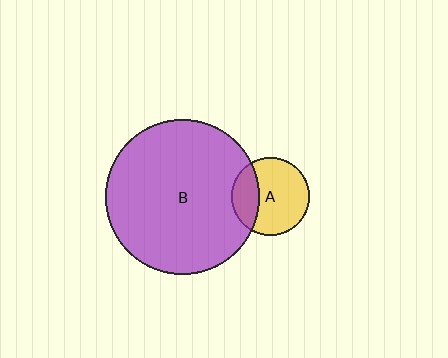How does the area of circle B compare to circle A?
Approximately 3.9 times.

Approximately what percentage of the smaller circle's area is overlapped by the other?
Approximately 30%.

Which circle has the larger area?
Circle B (purple).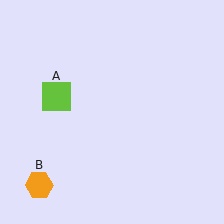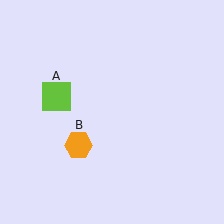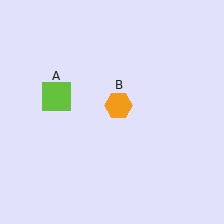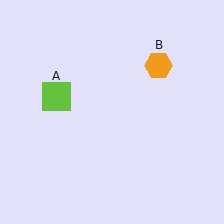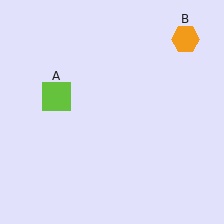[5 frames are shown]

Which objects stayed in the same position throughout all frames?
Lime square (object A) remained stationary.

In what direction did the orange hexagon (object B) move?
The orange hexagon (object B) moved up and to the right.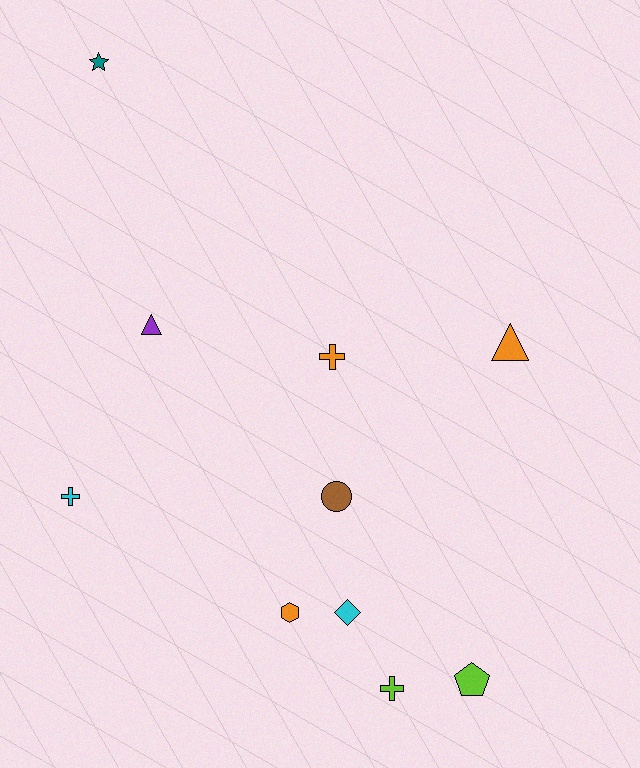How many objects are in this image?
There are 10 objects.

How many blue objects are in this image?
There are no blue objects.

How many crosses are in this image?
There are 3 crosses.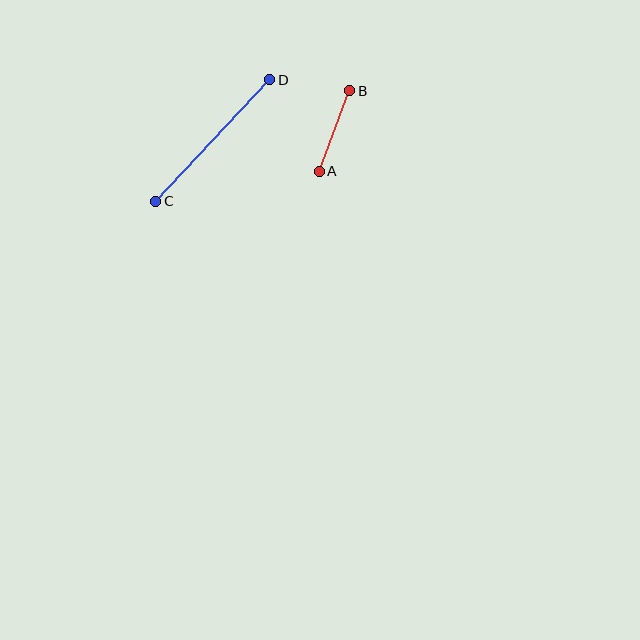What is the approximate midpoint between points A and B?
The midpoint is at approximately (335, 131) pixels.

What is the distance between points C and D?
The distance is approximately 166 pixels.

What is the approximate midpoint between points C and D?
The midpoint is at approximately (213, 141) pixels.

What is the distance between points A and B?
The distance is approximately 86 pixels.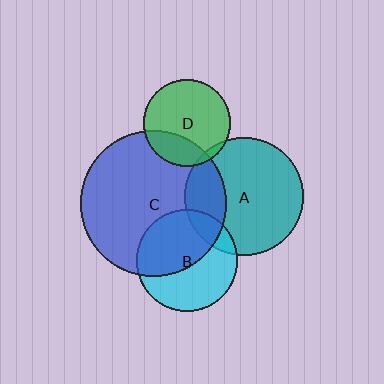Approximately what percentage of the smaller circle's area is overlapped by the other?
Approximately 25%.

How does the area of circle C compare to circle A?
Approximately 1.5 times.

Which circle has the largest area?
Circle C (blue).